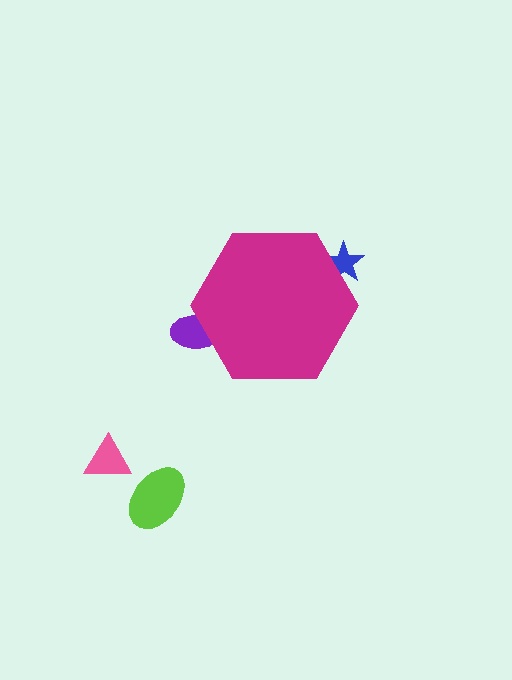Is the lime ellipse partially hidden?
No, the lime ellipse is fully visible.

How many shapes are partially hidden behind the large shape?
2 shapes are partially hidden.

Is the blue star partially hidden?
Yes, the blue star is partially hidden behind the magenta hexagon.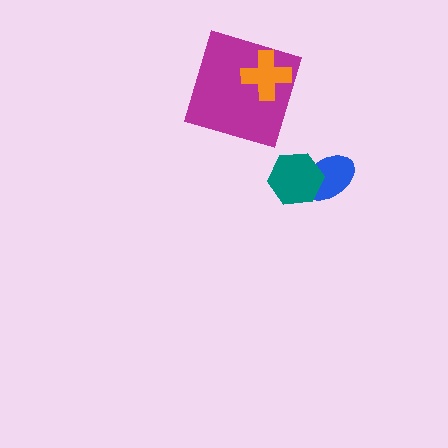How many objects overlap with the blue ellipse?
1 object overlaps with the blue ellipse.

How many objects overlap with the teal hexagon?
1 object overlaps with the teal hexagon.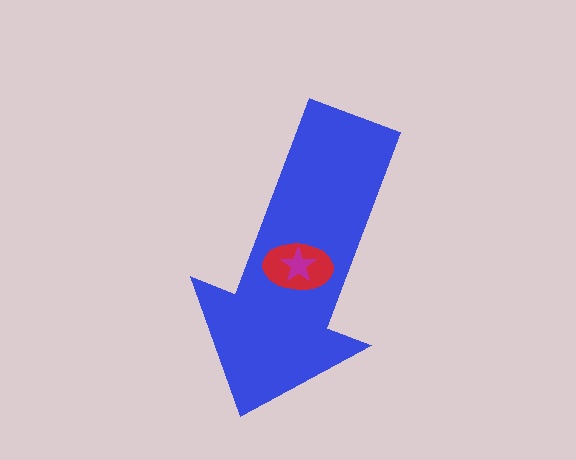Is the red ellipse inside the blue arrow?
Yes.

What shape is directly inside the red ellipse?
The magenta star.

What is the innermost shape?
The magenta star.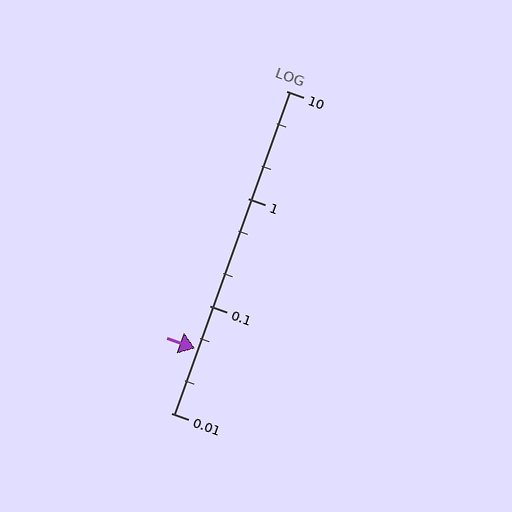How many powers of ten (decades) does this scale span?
The scale spans 3 decades, from 0.01 to 10.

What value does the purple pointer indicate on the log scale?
The pointer indicates approximately 0.04.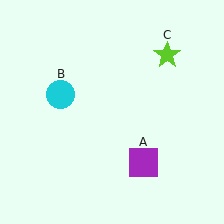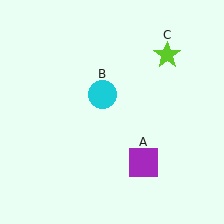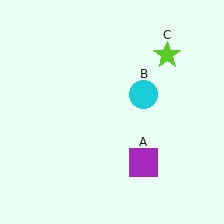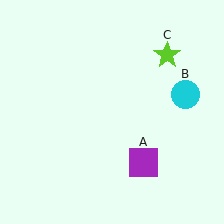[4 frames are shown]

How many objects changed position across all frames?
1 object changed position: cyan circle (object B).